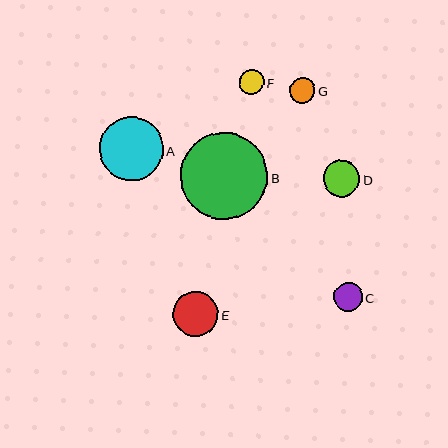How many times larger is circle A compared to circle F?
Circle A is approximately 2.5 times the size of circle F.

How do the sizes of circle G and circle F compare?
Circle G and circle F are approximately the same size.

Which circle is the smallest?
Circle F is the smallest with a size of approximately 25 pixels.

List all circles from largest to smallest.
From largest to smallest: B, A, E, D, C, G, F.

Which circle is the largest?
Circle B is the largest with a size of approximately 87 pixels.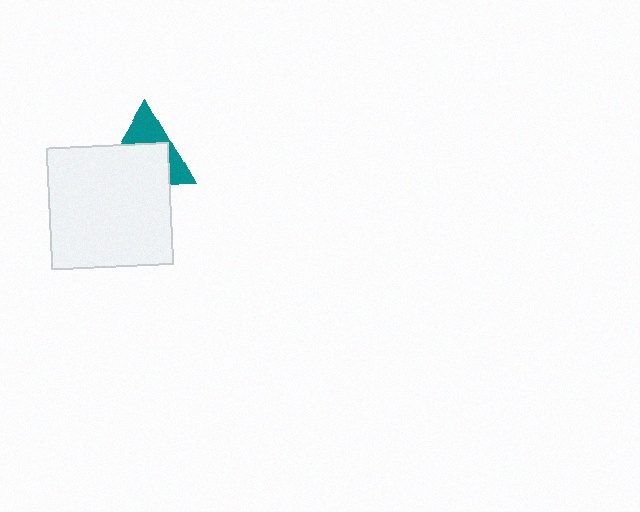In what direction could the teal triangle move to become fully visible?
The teal triangle could move up. That would shift it out from behind the white square entirely.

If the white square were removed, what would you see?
You would see the complete teal triangle.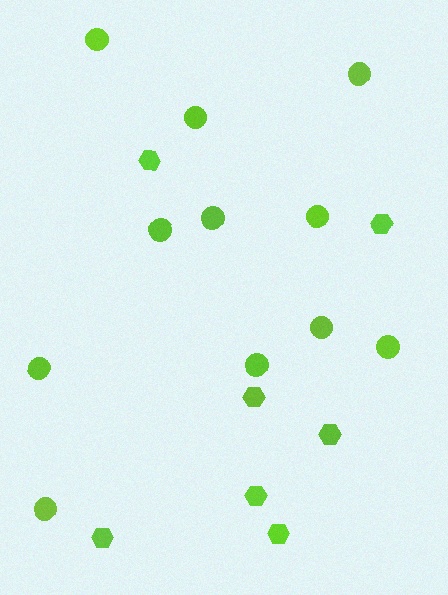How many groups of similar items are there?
There are 2 groups: one group of circles (11) and one group of hexagons (7).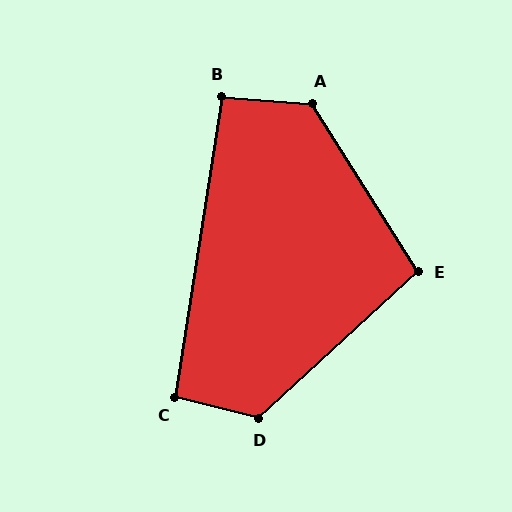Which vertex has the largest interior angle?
A, at approximately 126 degrees.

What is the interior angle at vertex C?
Approximately 96 degrees (obtuse).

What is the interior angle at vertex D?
Approximately 123 degrees (obtuse).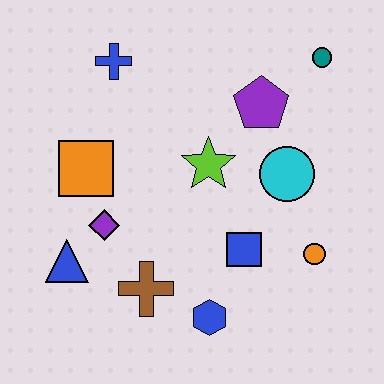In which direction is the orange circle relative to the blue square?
The orange circle is to the right of the blue square.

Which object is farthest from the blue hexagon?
The teal circle is farthest from the blue hexagon.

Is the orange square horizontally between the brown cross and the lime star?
No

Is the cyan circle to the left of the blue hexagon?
No